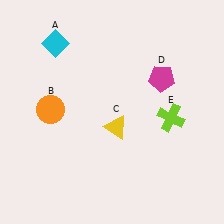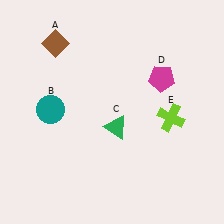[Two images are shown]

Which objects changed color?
A changed from cyan to brown. B changed from orange to teal. C changed from yellow to green.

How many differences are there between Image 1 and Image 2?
There are 3 differences between the two images.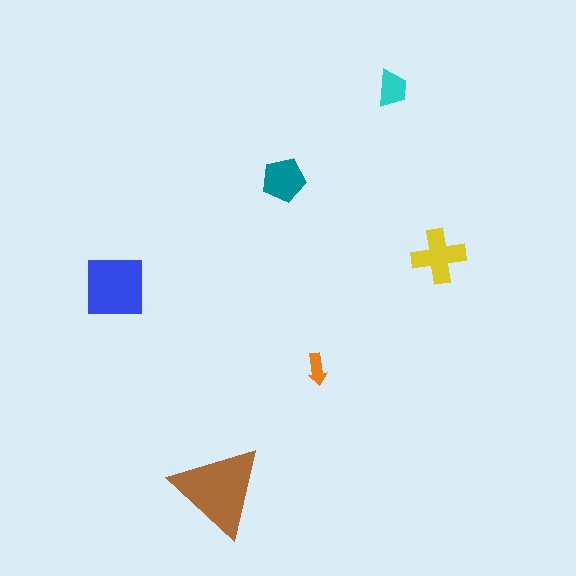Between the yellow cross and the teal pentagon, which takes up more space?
The yellow cross.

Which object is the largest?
The brown triangle.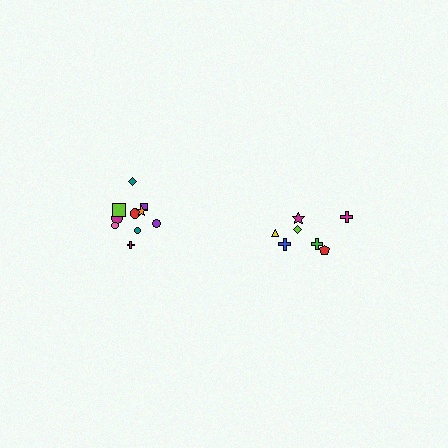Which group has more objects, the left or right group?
The left group.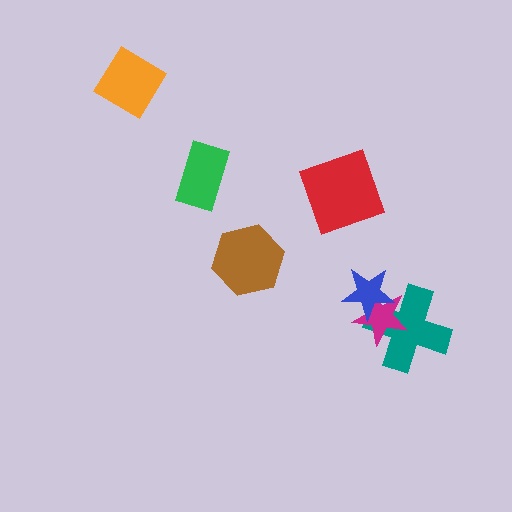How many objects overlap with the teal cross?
2 objects overlap with the teal cross.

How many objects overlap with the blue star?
2 objects overlap with the blue star.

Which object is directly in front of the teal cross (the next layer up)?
The magenta star is directly in front of the teal cross.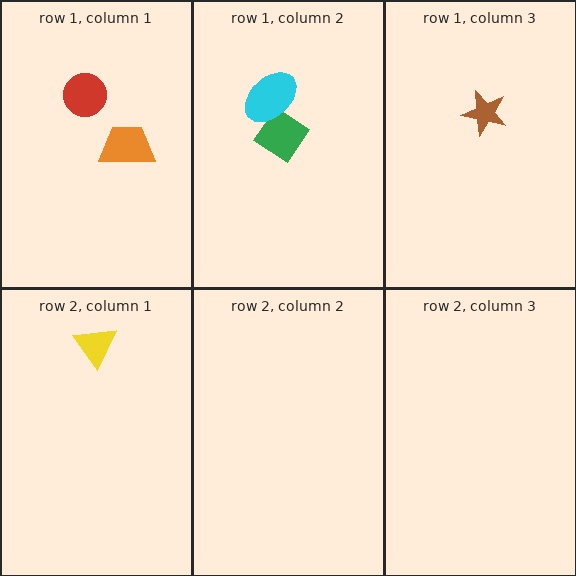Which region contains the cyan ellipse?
The row 1, column 2 region.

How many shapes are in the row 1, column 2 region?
2.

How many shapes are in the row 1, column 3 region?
1.